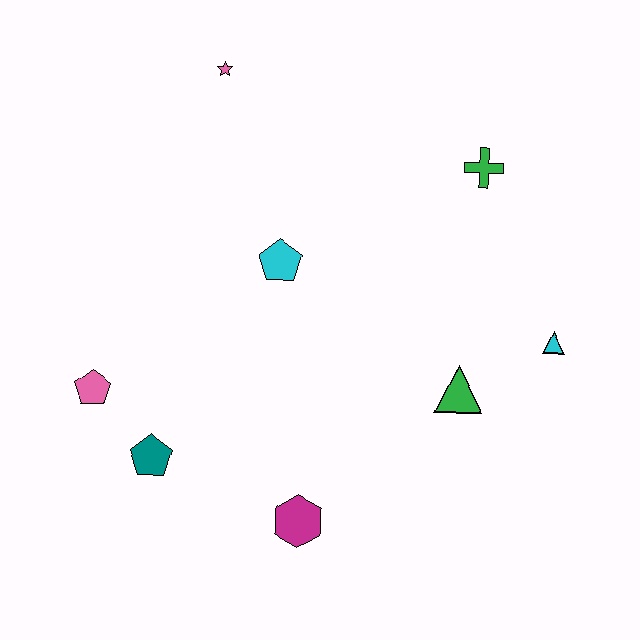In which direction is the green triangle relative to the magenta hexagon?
The green triangle is to the right of the magenta hexagon.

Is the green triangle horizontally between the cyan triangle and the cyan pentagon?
Yes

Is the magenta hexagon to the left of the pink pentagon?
No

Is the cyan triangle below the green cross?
Yes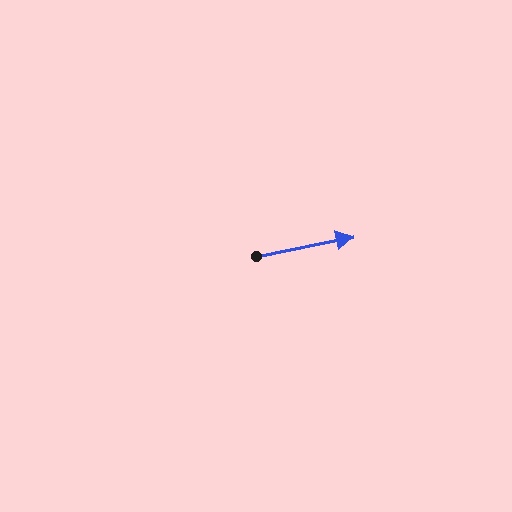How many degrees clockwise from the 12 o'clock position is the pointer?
Approximately 79 degrees.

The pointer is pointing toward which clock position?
Roughly 3 o'clock.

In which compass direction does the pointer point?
East.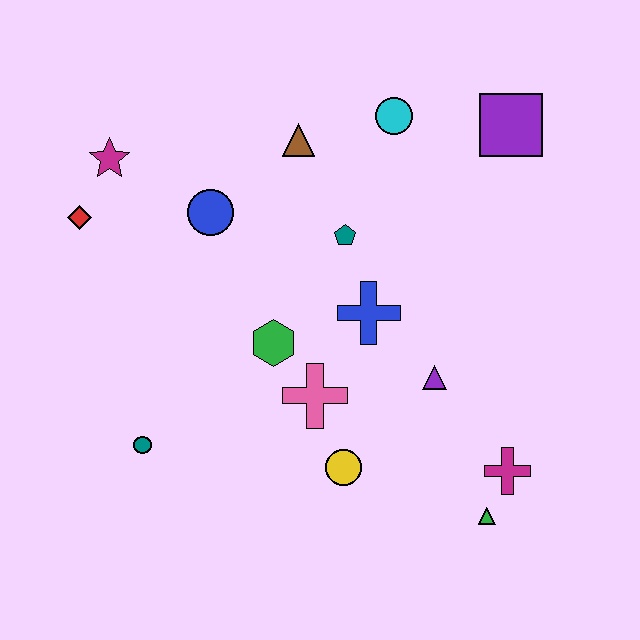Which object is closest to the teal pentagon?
The blue cross is closest to the teal pentagon.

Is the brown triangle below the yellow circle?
No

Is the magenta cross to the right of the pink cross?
Yes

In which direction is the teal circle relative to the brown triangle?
The teal circle is below the brown triangle.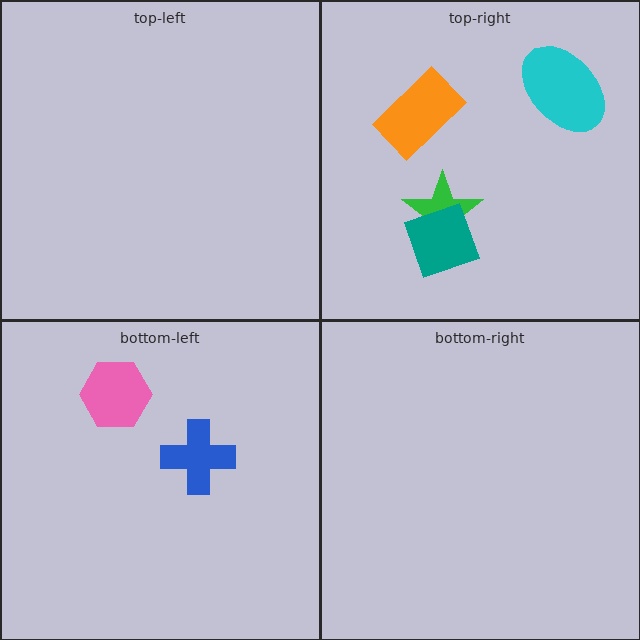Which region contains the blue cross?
The bottom-left region.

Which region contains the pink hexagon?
The bottom-left region.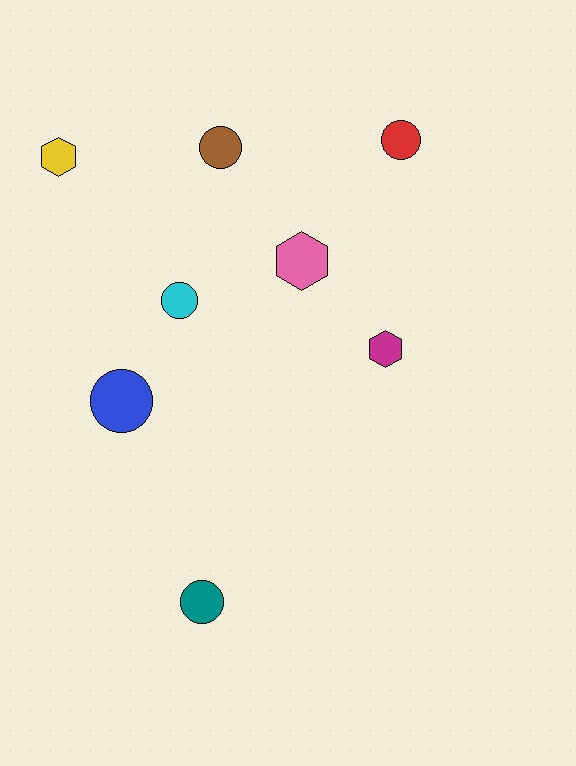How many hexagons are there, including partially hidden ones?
There are 3 hexagons.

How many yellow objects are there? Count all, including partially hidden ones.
There is 1 yellow object.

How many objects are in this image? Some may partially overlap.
There are 8 objects.